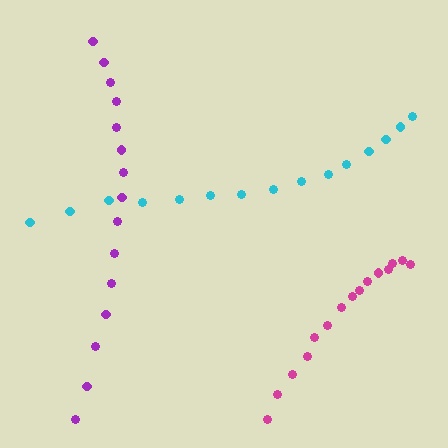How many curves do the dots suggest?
There are 3 distinct paths.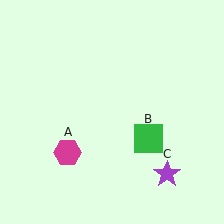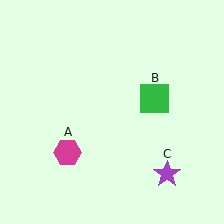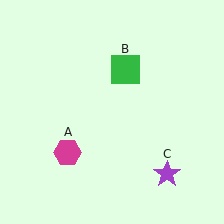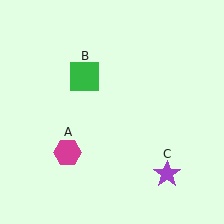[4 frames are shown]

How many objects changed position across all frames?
1 object changed position: green square (object B).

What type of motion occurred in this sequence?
The green square (object B) rotated counterclockwise around the center of the scene.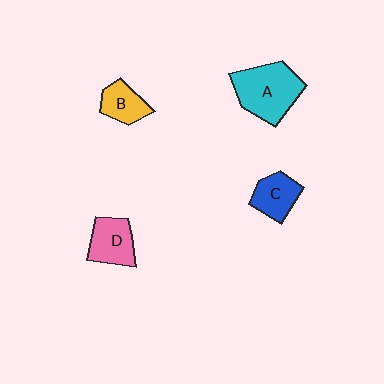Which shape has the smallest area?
Shape B (yellow).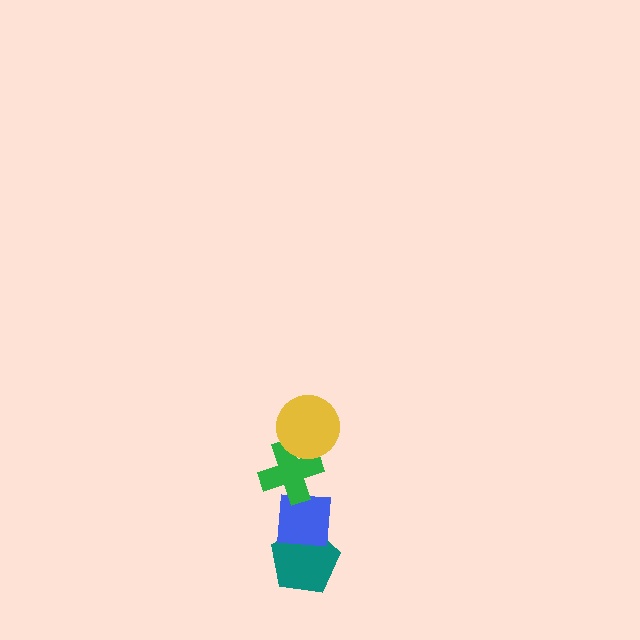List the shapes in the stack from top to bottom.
From top to bottom: the yellow circle, the green cross, the blue square, the teal pentagon.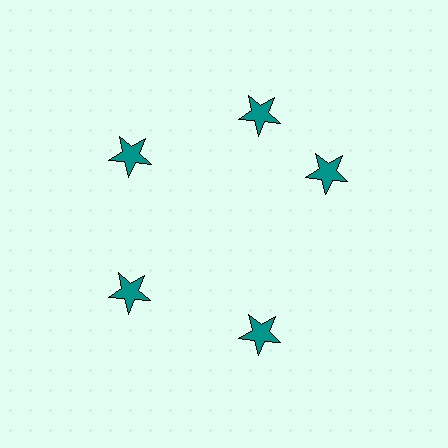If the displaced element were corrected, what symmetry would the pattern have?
It would have 5-fold rotational symmetry — the pattern would map onto itself every 72 degrees.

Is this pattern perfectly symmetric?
No. The 5 teal stars are arranged in a ring, but one element near the 3 o'clock position is rotated out of alignment along the ring, breaking the 5-fold rotational symmetry.